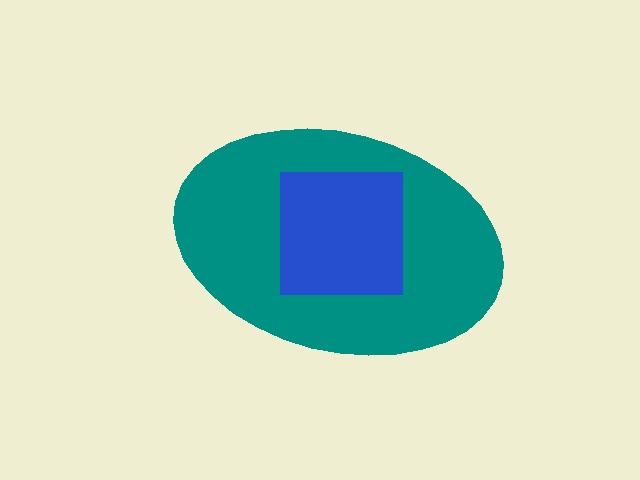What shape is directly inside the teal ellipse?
The blue square.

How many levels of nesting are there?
2.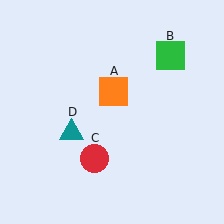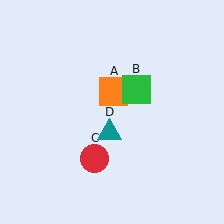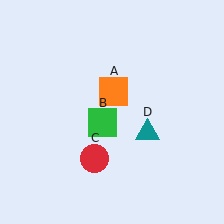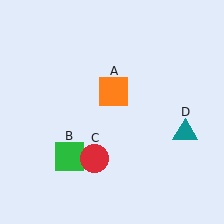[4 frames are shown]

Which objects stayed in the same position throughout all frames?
Orange square (object A) and red circle (object C) remained stationary.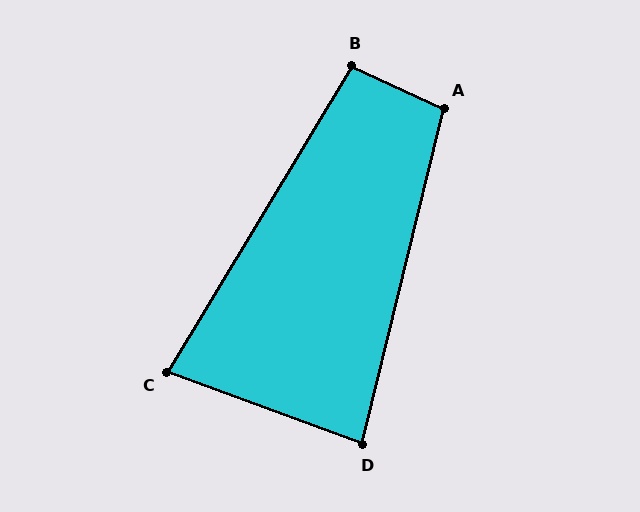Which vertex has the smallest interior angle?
C, at approximately 79 degrees.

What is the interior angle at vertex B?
Approximately 96 degrees (obtuse).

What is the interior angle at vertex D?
Approximately 84 degrees (acute).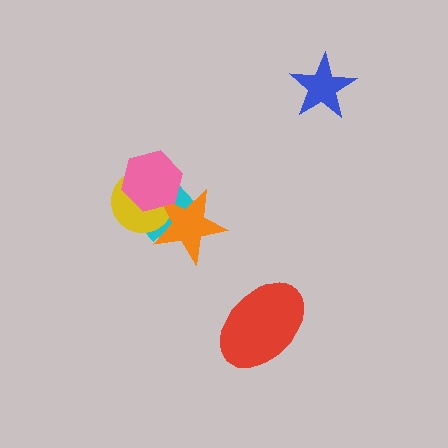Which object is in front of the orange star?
The pink hexagon is in front of the orange star.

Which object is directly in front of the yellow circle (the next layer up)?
The orange star is directly in front of the yellow circle.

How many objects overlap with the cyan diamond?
3 objects overlap with the cyan diamond.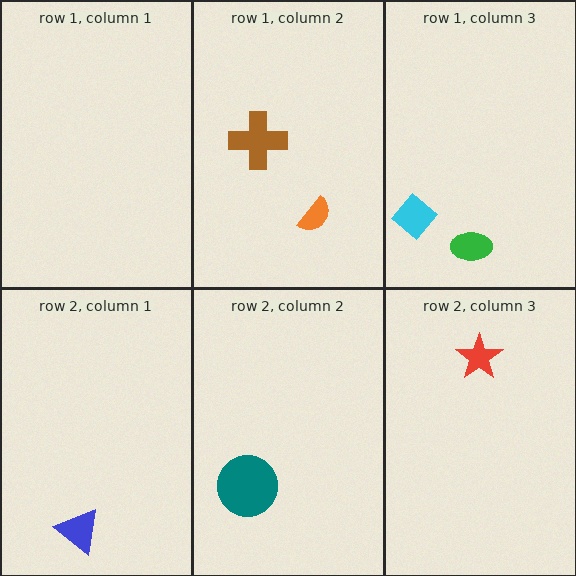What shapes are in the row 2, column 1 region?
The blue triangle.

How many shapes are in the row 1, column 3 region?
2.